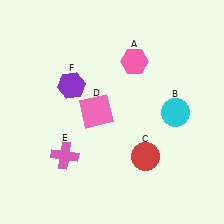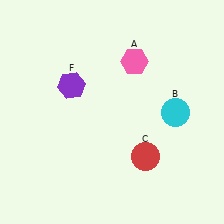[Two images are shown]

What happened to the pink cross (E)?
The pink cross (E) was removed in Image 2. It was in the bottom-left area of Image 1.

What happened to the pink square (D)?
The pink square (D) was removed in Image 2. It was in the top-left area of Image 1.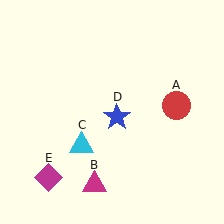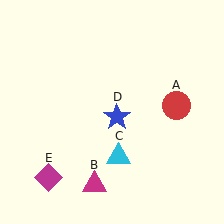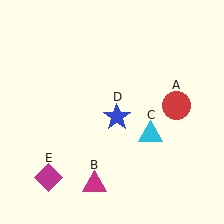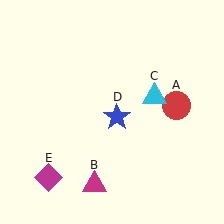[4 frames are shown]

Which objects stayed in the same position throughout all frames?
Red circle (object A) and magenta triangle (object B) and blue star (object D) and magenta diamond (object E) remained stationary.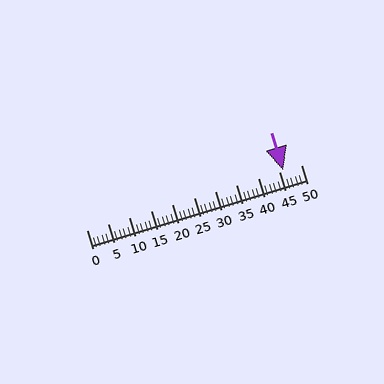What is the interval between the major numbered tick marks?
The major tick marks are spaced 5 units apart.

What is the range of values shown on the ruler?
The ruler shows values from 0 to 50.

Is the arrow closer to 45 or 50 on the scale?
The arrow is closer to 45.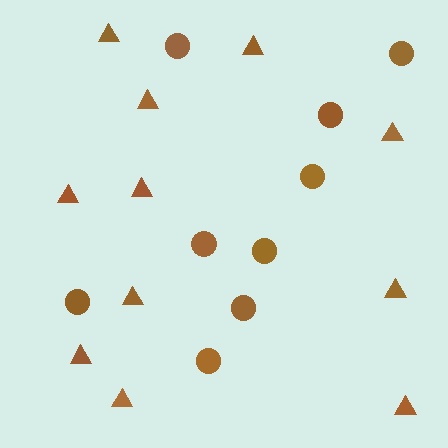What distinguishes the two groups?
There are 2 groups: one group of triangles (11) and one group of circles (9).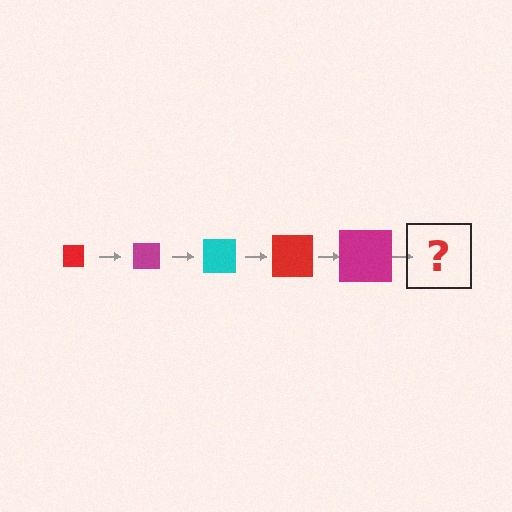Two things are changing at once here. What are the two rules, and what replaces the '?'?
The two rules are that the square grows larger each step and the color cycles through red, magenta, and cyan. The '?' should be a cyan square, larger than the previous one.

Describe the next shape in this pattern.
It should be a cyan square, larger than the previous one.